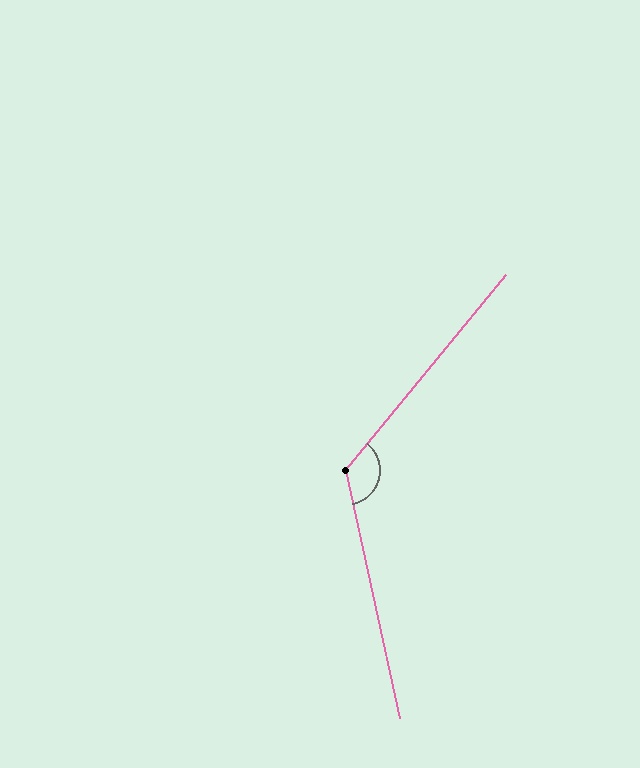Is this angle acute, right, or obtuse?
It is obtuse.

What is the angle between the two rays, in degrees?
Approximately 128 degrees.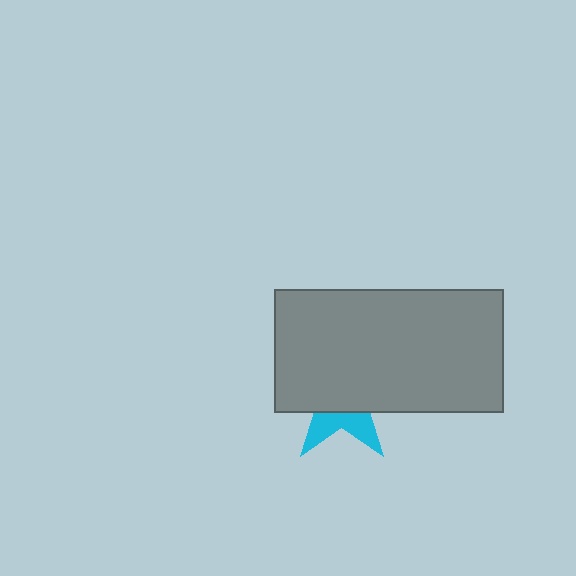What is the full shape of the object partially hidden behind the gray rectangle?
The partially hidden object is a cyan star.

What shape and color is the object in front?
The object in front is a gray rectangle.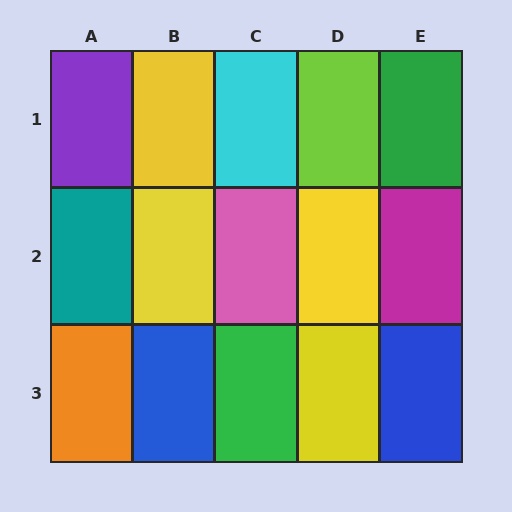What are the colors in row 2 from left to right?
Teal, yellow, pink, yellow, magenta.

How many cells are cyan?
1 cell is cyan.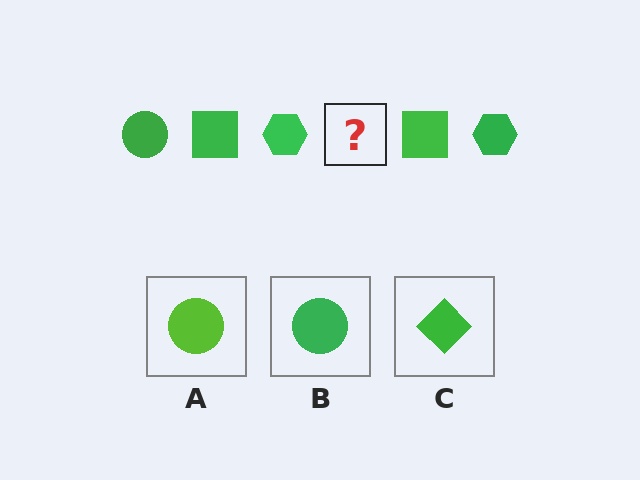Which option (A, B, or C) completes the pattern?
B.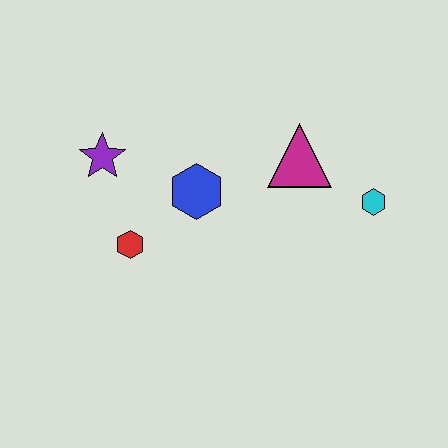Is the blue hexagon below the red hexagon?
No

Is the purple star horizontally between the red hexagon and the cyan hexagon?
No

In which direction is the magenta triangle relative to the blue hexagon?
The magenta triangle is to the right of the blue hexagon.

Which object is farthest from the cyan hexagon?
The purple star is farthest from the cyan hexagon.